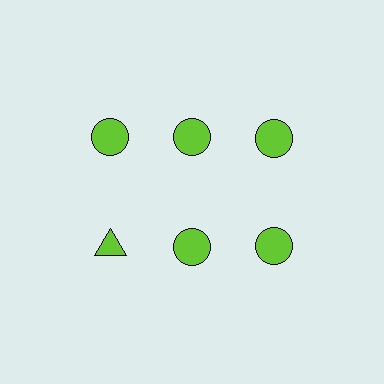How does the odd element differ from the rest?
It has a different shape: triangle instead of circle.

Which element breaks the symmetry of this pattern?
The lime triangle in the second row, leftmost column breaks the symmetry. All other shapes are lime circles.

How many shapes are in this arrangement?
There are 6 shapes arranged in a grid pattern.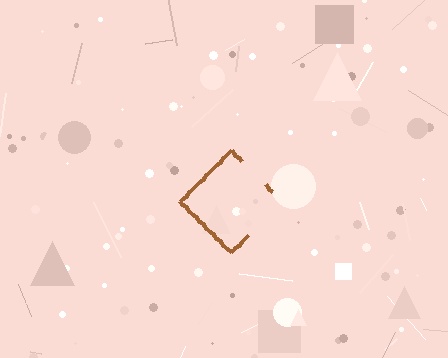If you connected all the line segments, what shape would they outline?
They would outline a diamond.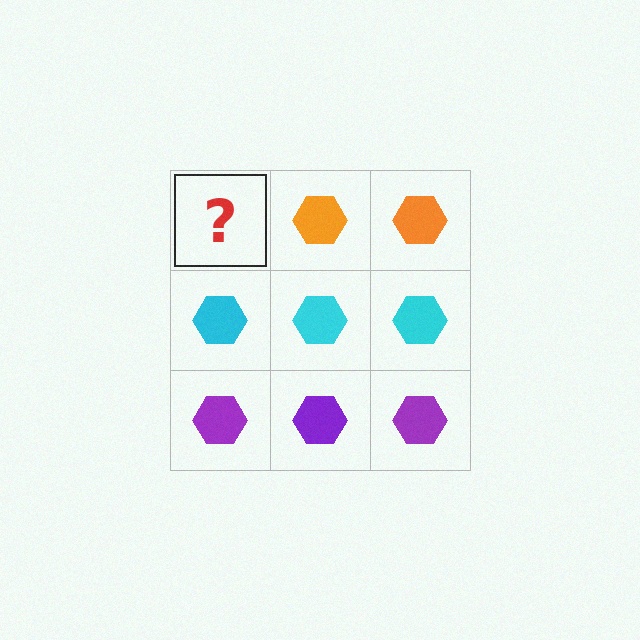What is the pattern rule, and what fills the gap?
The rule is that each row has a consistent color. The gap should be filled with an orange hexagon.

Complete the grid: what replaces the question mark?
The question mark should be replaced with an orange hexagon.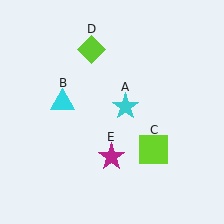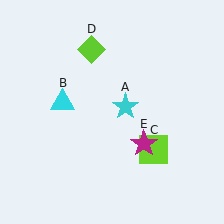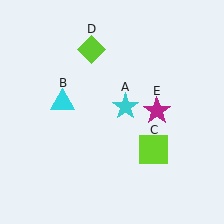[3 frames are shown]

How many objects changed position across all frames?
1 object changed position: magenta star (object E).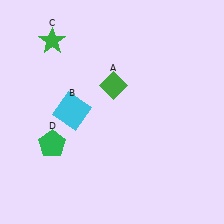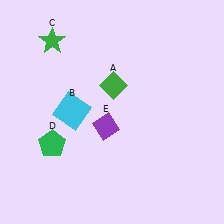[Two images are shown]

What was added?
A purple diamond (E) was added in Image 2.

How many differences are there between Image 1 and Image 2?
There is 1 difference between the two images.